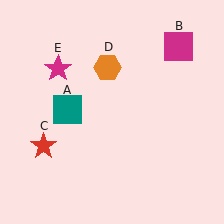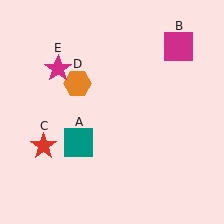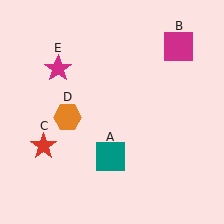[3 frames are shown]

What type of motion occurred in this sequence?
The teal square (object A), orange hexagon (object D) rotated counterclockwise around the center of the scene.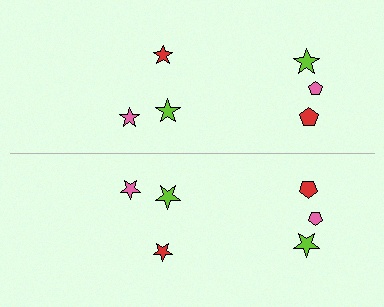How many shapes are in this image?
There are 12 shapes in this image.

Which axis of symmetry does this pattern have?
The pattern has a horizontal axis of symmetry running through the center of the image.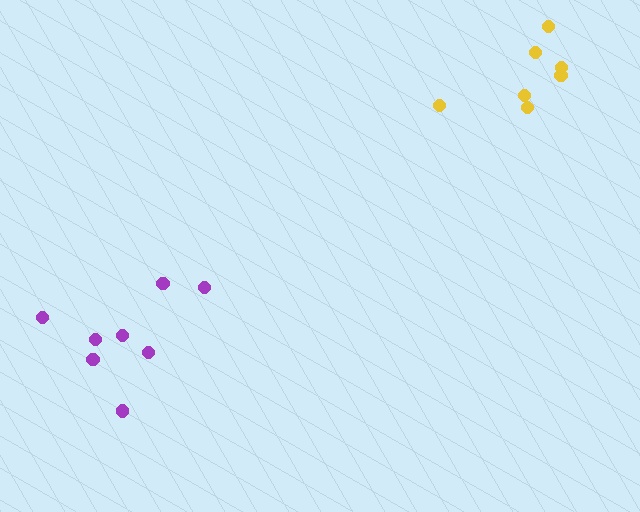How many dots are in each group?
Group 1: 7 dots, Group 2: 8 dots (15 total).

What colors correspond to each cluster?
The clusters are colored: yellow, purple.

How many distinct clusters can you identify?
There are 2 distinct clusters.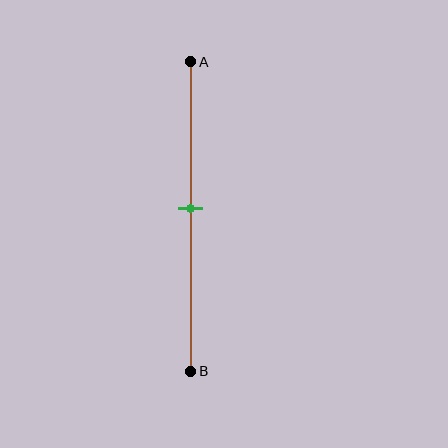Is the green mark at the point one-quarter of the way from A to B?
No, the mark is at about 45% from A, not at the 25% one-quarter point.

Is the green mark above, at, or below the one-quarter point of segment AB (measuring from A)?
The green mark is below the one-quarter point of segment AB.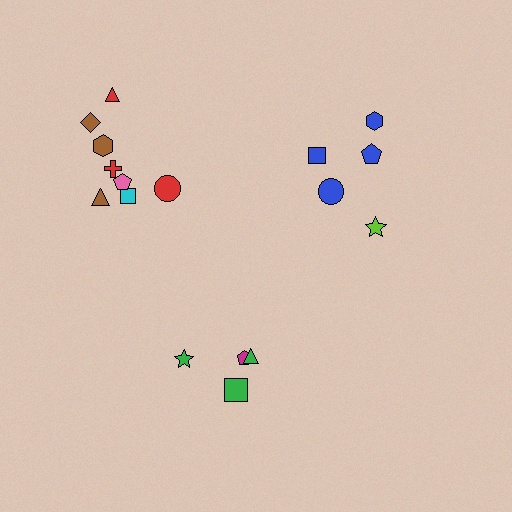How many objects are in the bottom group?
There are 4 objects.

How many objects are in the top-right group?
There are 5 objects.